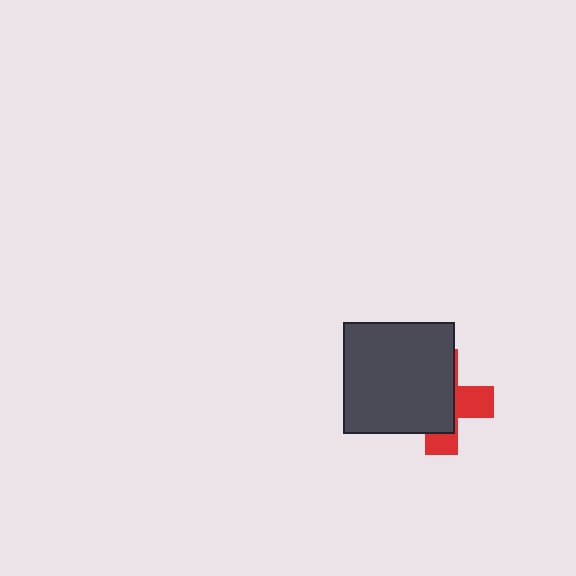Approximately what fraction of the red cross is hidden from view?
Roughly 65% of the red cross is hidden behind the dark gray square.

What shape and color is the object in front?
The object in front is a dark gray square.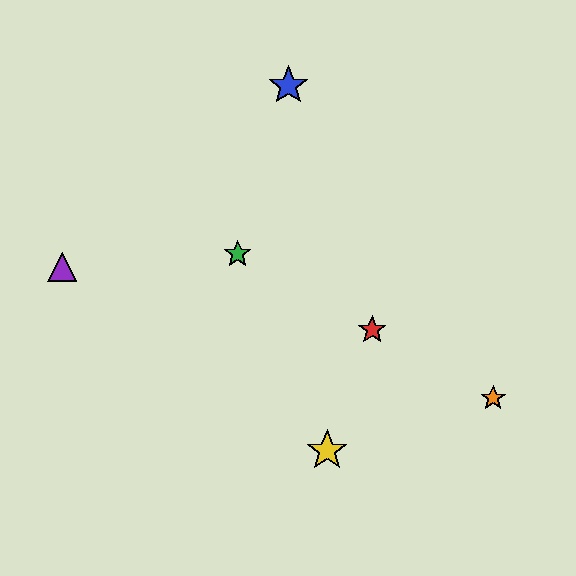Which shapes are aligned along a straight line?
The red star, the green star, the orange star are aligned along a straight line.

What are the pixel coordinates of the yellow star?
The yellow star is at (327, 451).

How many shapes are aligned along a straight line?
3 shapes (the red star, the green star, the orange star) are aligned along a straight line.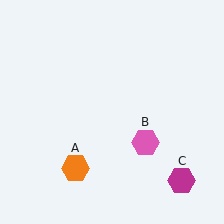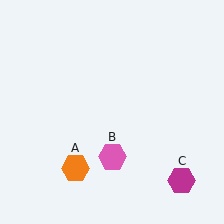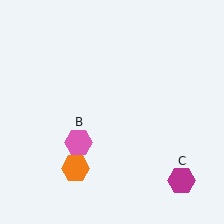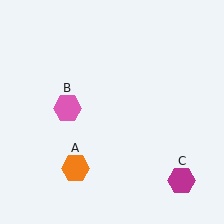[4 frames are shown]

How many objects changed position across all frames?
1 object changed position: pink hexagon (object B).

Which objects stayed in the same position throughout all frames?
Orange hexagon (object A) and magenta hexagon (object C) remained stationary.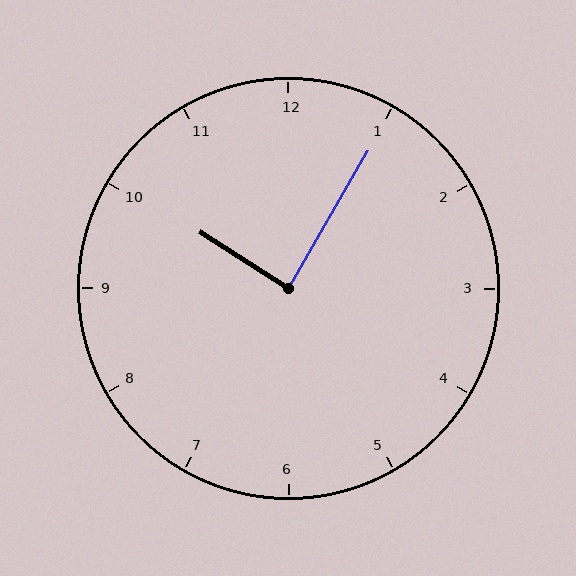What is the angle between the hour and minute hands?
Approximately 88 degrees.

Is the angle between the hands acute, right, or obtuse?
It is right.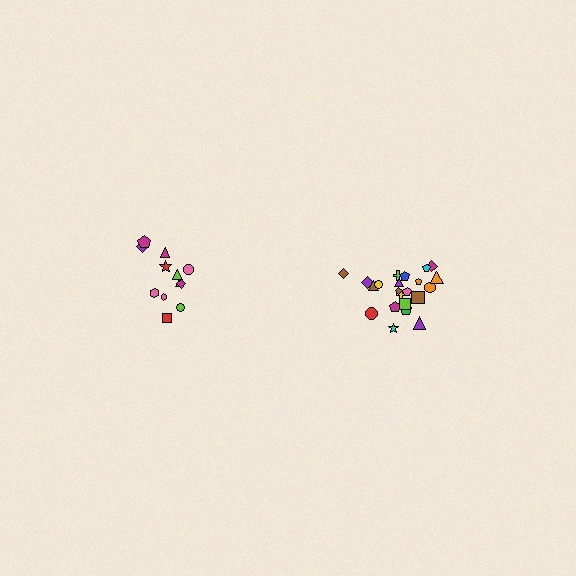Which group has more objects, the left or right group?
The right group.